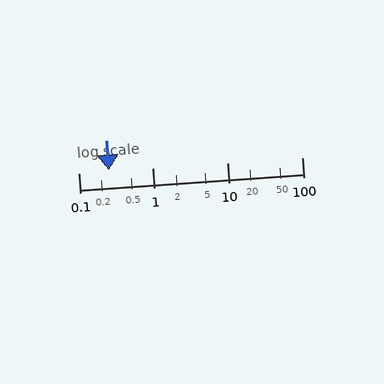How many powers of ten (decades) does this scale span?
The scale spans 3 decades, from 0.1 to 100.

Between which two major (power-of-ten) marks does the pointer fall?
The pointer is between 0.1 and 1.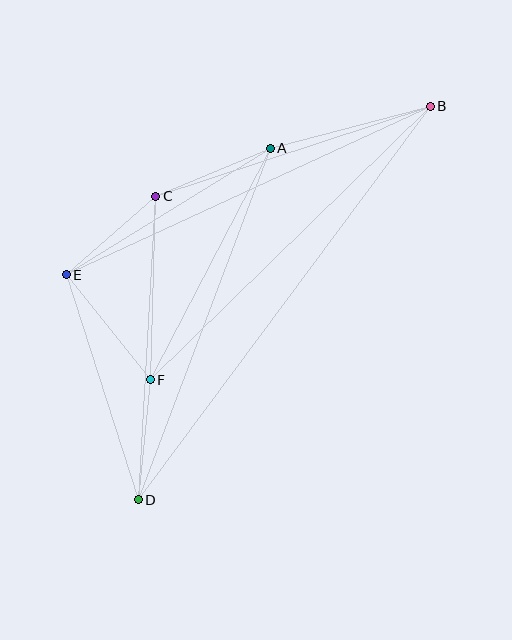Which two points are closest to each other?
Points C and E are closest to each other.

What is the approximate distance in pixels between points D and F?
The distance between D and F is approximately 121 pixels.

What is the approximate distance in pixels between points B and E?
The distance between B and E is approximately 401 pixels.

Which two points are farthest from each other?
Points B and D are farthest from each other.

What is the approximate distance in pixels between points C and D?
The distance between C and D is approximately 304 pixels.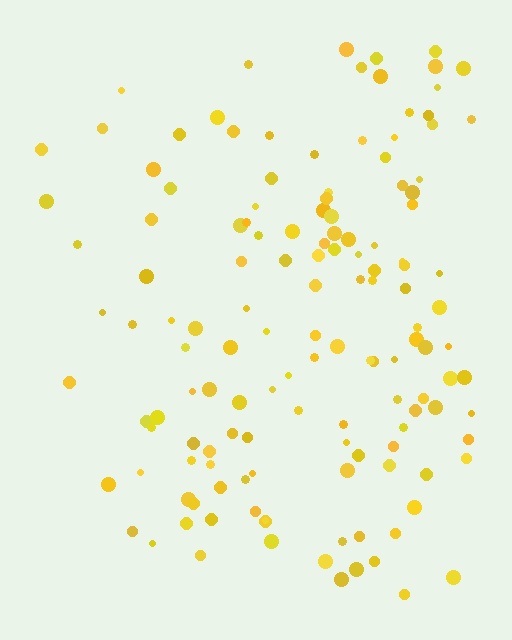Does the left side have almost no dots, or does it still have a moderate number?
Still a moderate number, just noticeably fewer than the right.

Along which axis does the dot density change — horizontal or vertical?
Horizontal.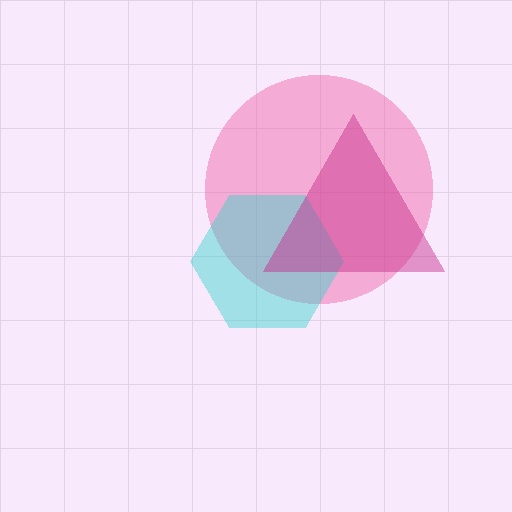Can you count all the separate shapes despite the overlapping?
Yes, there are 3 separate shapes.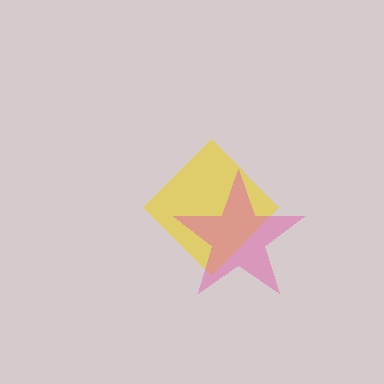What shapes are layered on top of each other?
The layered shapes are: a yellow diamond, a pink star.